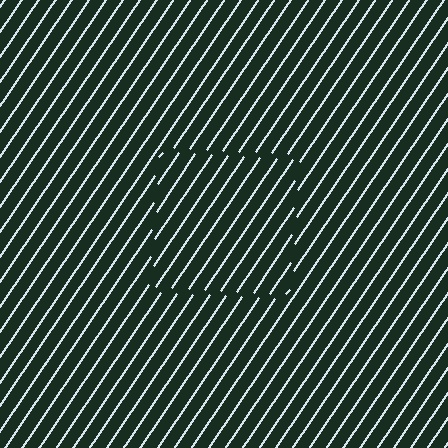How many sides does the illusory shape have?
4 sides — the line-ends trace a square.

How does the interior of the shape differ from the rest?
The interior of the shape contains the same grating, shifted by half a period — the contour is defined by the phase discontinuity where line-ends from the inner and outer gratings abut.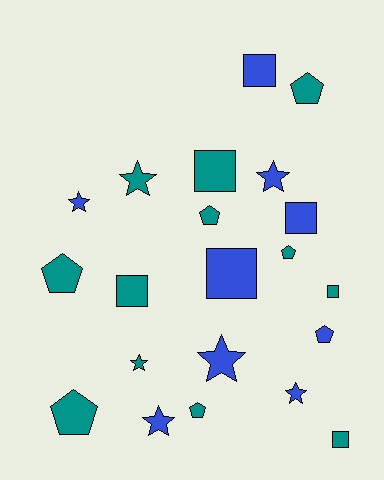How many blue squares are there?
There are 3 blue squares.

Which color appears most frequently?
Teal, with 12 objects.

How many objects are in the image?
There are 21 objects.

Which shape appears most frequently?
Pentagon, with 7 objects.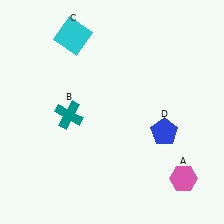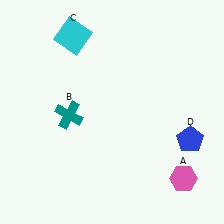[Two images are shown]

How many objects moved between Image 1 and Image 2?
1 object moved between the two images.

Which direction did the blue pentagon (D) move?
The blue pentagon (D) moved right.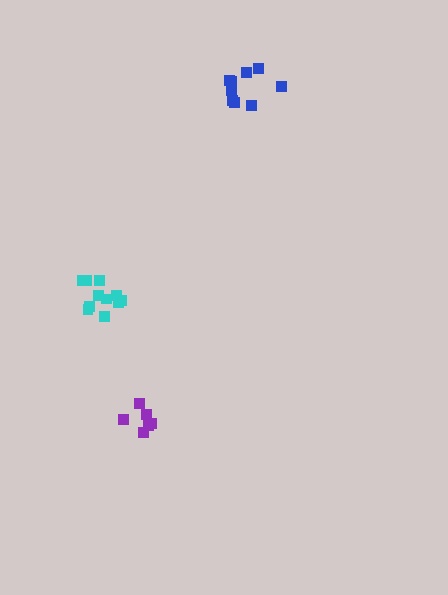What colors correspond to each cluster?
The clusters are colored: blue, cyan, purple.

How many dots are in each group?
Group 1: 9 dots, Group 2: 11 dots, Group 3: 6 dots (26 total).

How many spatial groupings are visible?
There are 3 spatial groupings.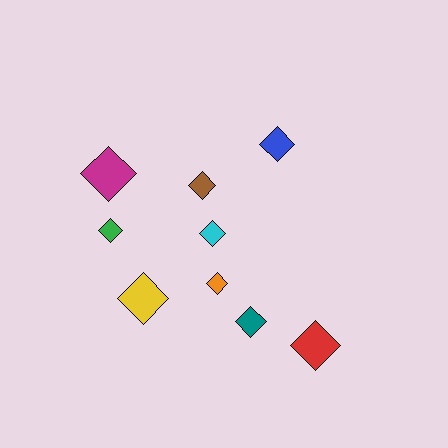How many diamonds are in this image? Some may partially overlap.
There are 9 diamonds.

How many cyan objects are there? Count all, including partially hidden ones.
There is 1 cyan object.